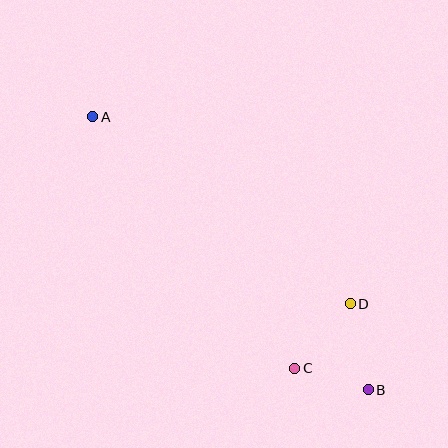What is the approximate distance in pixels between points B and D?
The distance between B and D is approximately 88 pixels.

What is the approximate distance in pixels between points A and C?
The distance between A and C is approximately 323 pixels.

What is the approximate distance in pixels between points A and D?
The distance between A and D is approximately 318 pixels.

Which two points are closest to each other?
Points B and C are closest to each other.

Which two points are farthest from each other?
Points A and B are farthest from each other.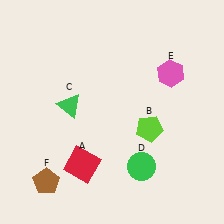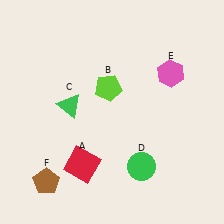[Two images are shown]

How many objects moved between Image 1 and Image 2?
1 object moved between the two images.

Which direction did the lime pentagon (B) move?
The lime pentagon (B) moved left.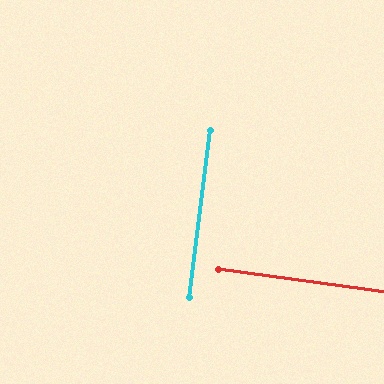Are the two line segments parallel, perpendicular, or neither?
Perpendicular — they meet at approximately 89°.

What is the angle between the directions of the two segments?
Approximately 89 degrees.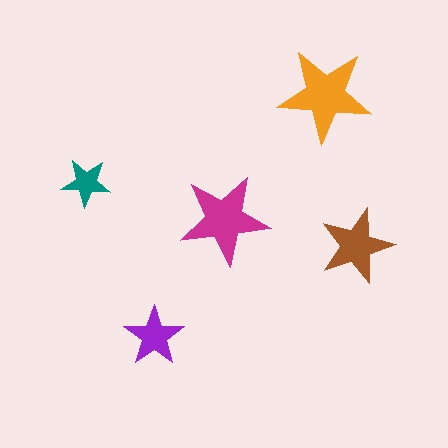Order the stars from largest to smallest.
the orange one, the magenta one, the brown one, the purple one, the teal one.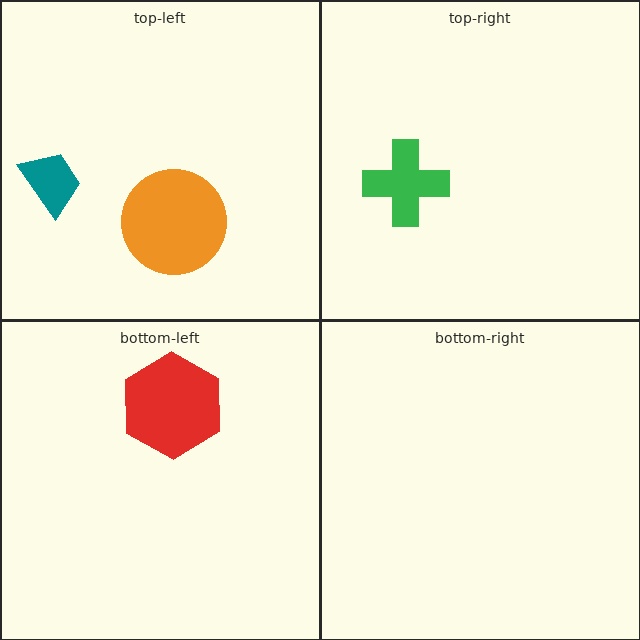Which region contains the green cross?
The top-right region.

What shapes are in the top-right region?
The green cross.